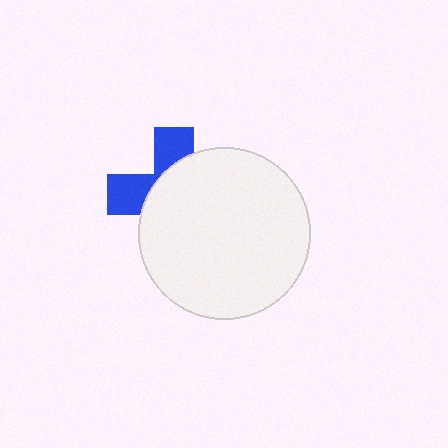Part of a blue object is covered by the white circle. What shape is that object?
It is a cross.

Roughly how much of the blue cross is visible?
A small part of it is visible (roughly 34%).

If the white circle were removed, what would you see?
You would see the complete blue cross.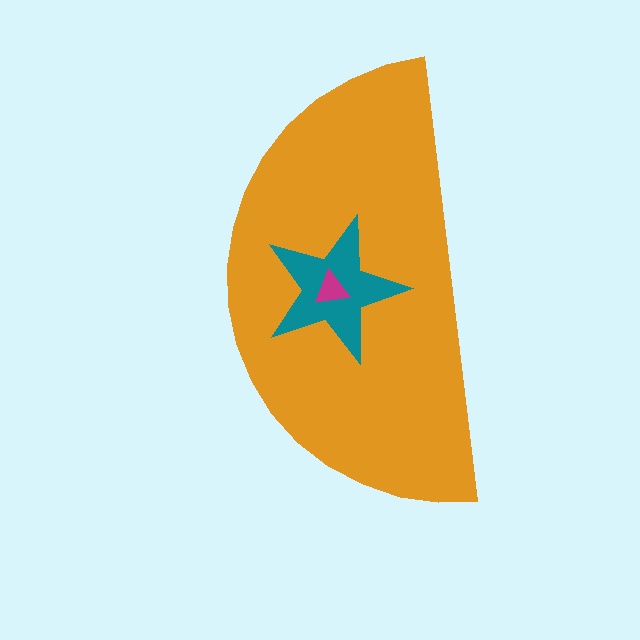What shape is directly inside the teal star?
The magenta triangle.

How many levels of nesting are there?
3.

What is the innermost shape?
The magenta triangle.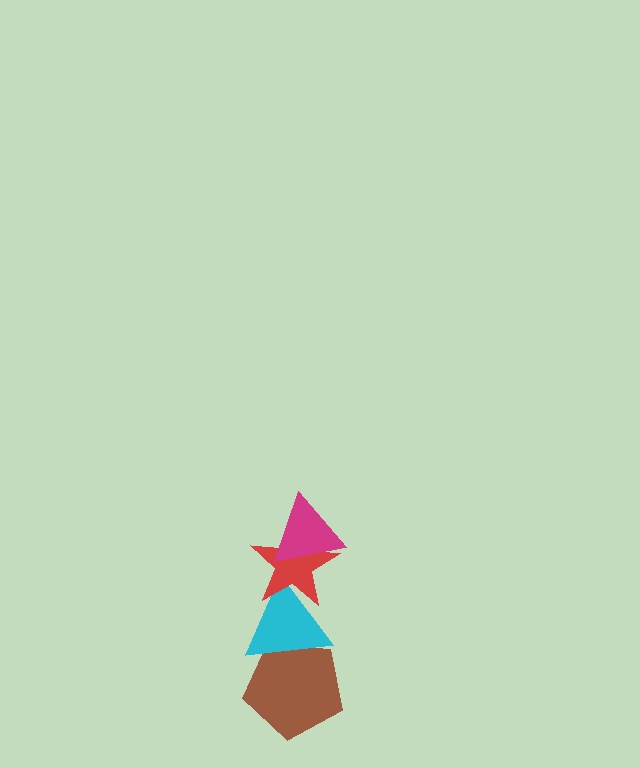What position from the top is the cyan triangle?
The cyan triangle is 3rd from the top.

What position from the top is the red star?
The red star is 2nd from the top.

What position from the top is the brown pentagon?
The brown pentagon is 4th from the top.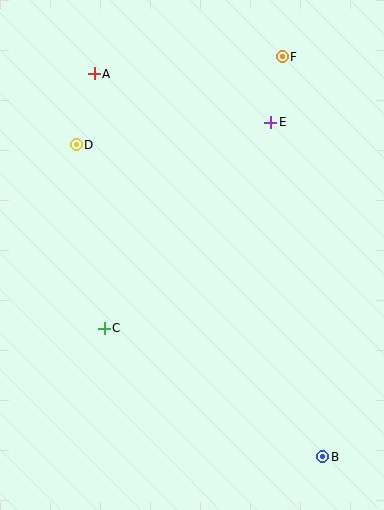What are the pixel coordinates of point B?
Point B is at (323, 457).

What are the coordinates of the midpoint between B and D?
The midpoint between B and D is at (199, 301).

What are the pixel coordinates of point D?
Point D is at (76, 145).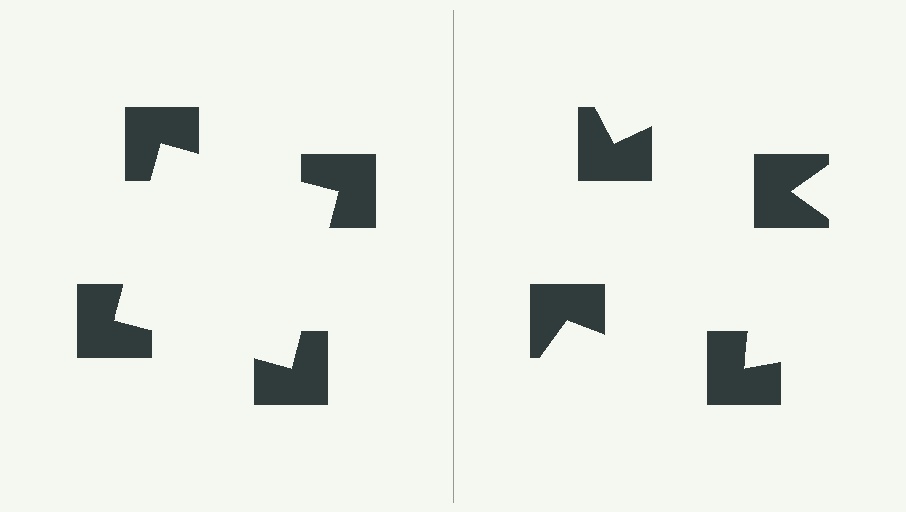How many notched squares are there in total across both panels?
8 — 4 on each side.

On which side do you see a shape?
An illusory square appears on the left side. On the right side the wedge cuts are rotated, so no coherent shape forms.